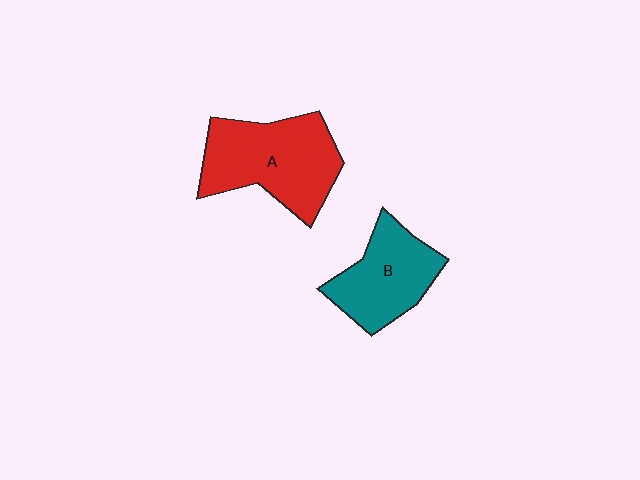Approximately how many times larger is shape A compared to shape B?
Approximately 1.3 times.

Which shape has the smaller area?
Shape B (teal).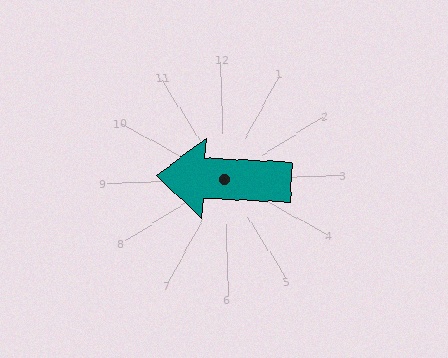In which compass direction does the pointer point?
West.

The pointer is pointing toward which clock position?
Roughly 9 o'clock.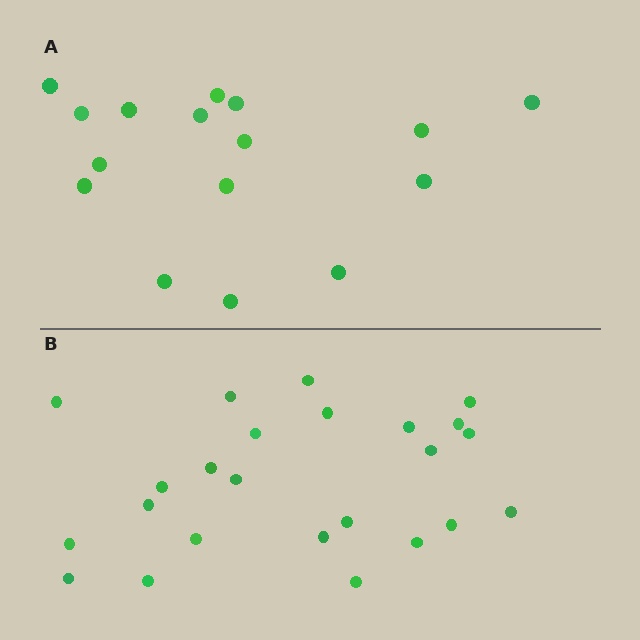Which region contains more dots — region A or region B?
Region B (the bottom region) has more dots.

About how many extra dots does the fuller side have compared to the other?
Region B has roughly 8 or so more dots than region A.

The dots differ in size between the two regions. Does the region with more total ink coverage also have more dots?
No. Region A has more total ink coverage because its dots are larger, but region B actually contains more individual dots. Total area can be misleading — the number of items is what matters here.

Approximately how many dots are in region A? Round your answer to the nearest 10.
About 20 dots. (The exact count is 16, which rounds to 20.)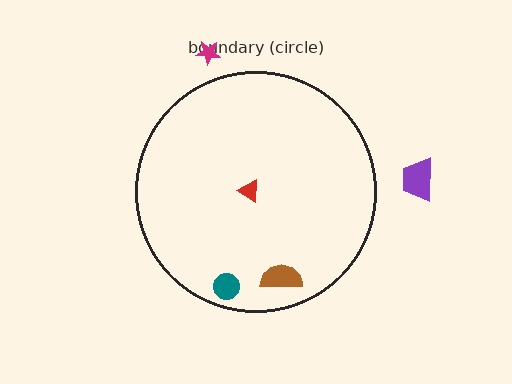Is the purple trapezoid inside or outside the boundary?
Outside.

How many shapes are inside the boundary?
3 inside, 2 outside.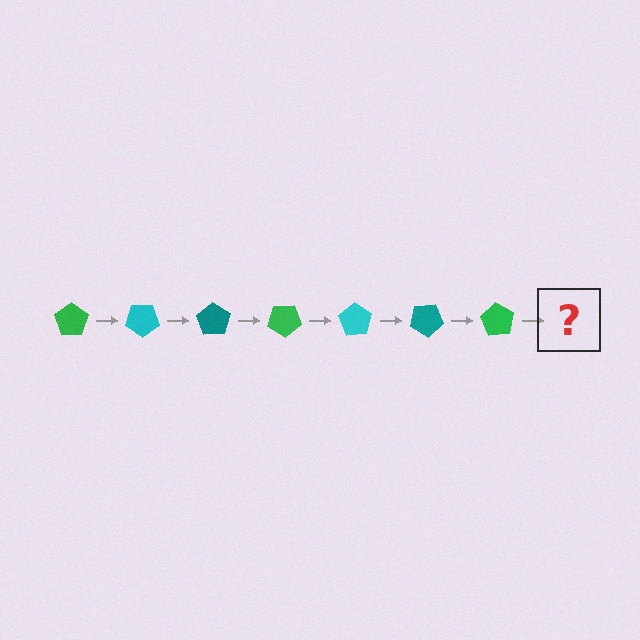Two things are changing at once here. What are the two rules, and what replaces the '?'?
The two rules are that it rotates 35 degrees each step and the color cycles through green, cyan, and teal. The '?' should be a cyan pentagon, rotated 245 degrees from the start.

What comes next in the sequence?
The next element should be a cyan pentagon, rotated 245 degrees from the start.